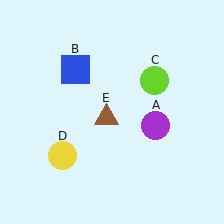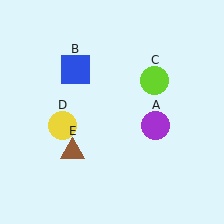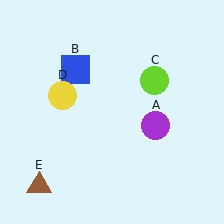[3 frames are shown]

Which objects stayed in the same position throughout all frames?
Purple circle (object A) and blue square (object B) and lime circle (object C) remained stationary.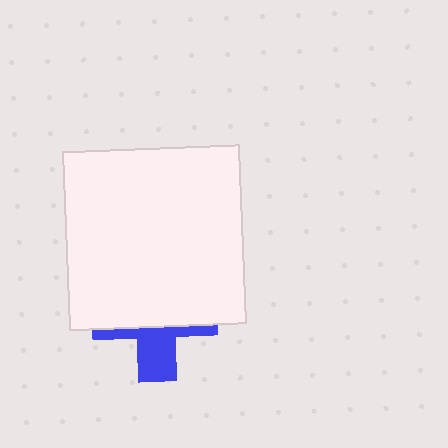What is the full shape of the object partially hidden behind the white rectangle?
The partially hidden object is a blue cross.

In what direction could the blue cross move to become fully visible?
The blue cross could move down. That would shift it out from behind the white rectangle entirely.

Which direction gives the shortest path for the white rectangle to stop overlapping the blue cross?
Moving up gives the shortest separation.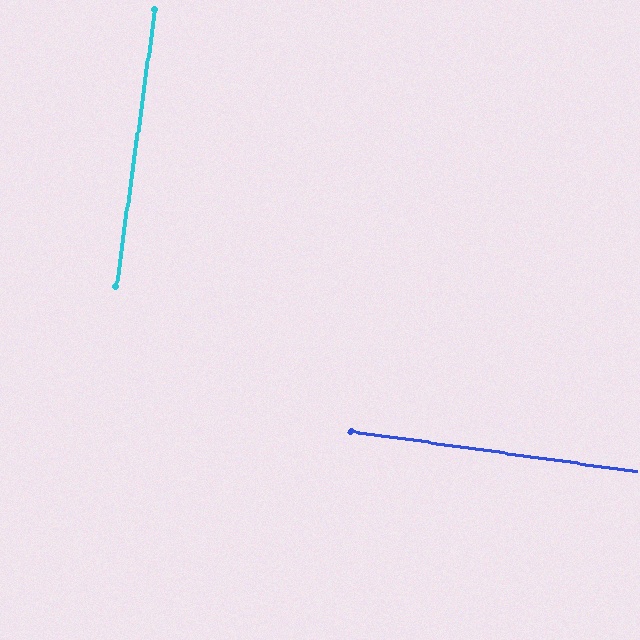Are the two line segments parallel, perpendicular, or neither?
Perpendicular — they meet at approximately 90°.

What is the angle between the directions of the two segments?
Approximately 90 degrees.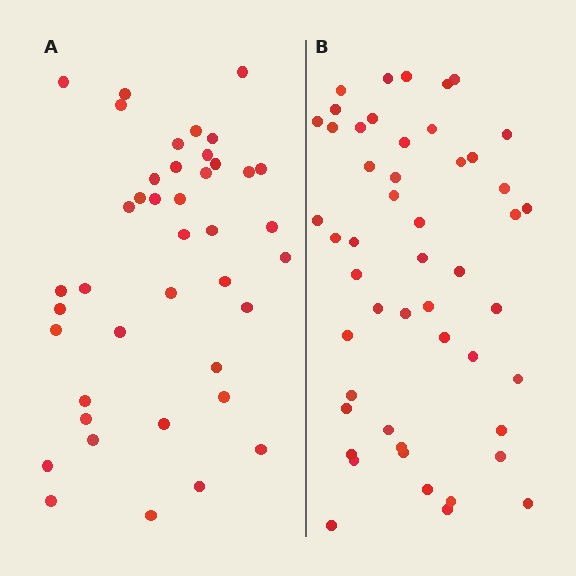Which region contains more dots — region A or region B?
Region B (the right region) has more dots.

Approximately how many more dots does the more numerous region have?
Region B has roughly 8 or so more dots than region A.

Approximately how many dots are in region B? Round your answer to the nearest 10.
About 50 dots.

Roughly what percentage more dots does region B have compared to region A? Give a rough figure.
About 20% more.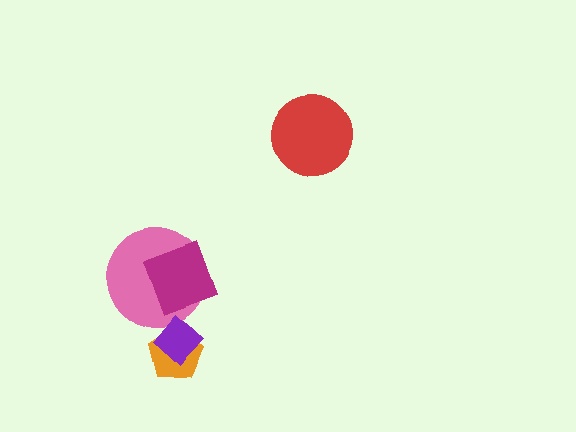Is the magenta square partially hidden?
No, no other shape covers it.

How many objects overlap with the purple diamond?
2 objects overlap with the purple diamond.